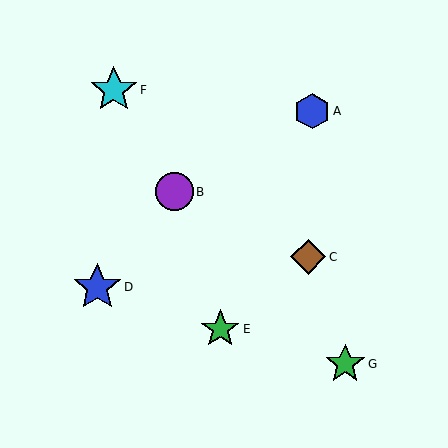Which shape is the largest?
The blue star (labeled D) is the largest.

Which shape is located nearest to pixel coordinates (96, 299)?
The blue star (labeled D) at (97, 287) is nearest to that location.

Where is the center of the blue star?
The center of the blue star is at (97, 287).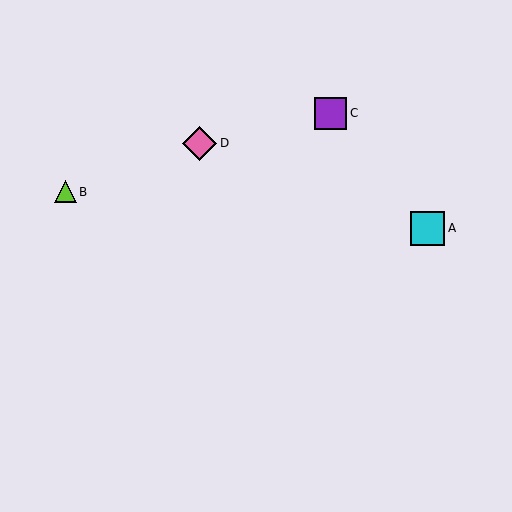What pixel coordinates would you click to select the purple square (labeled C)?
Click at (331, 113) to select the purple square C.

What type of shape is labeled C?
Shape C is a purple square.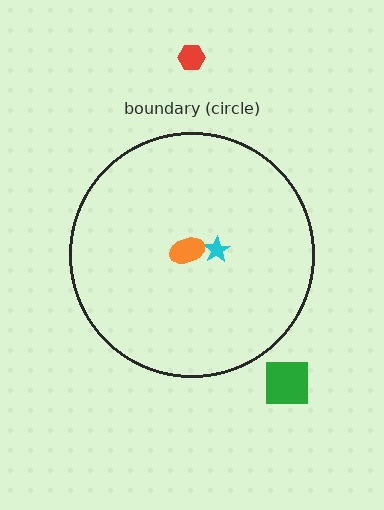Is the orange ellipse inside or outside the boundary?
Inside.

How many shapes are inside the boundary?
2 inside, 2 outside.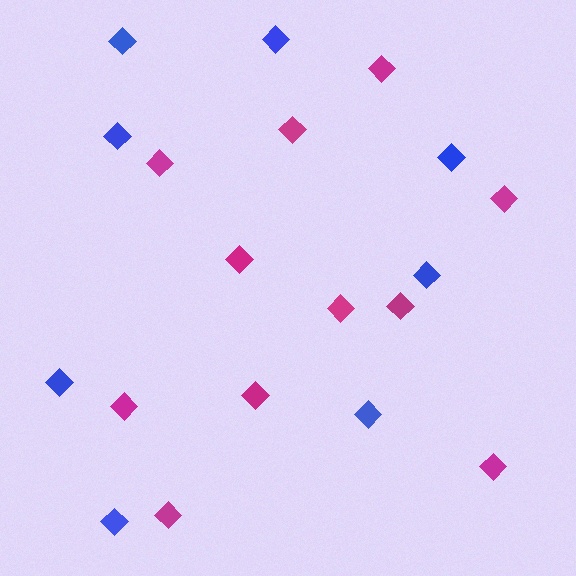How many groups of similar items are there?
There are 2 groups: one group of blue diamonds (8) and one group of magenta diamonds (11).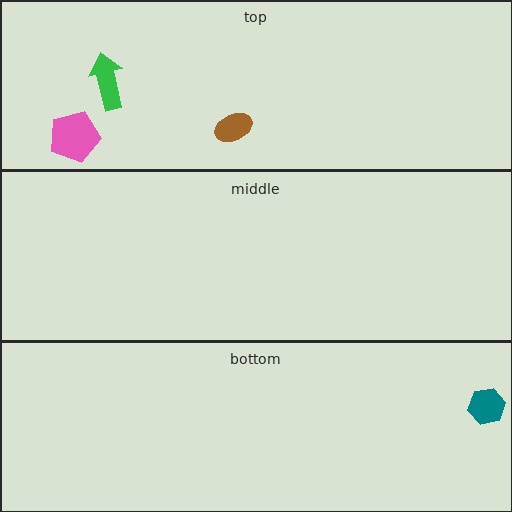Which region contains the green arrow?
The top region.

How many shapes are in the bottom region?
1.